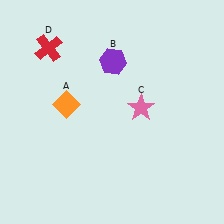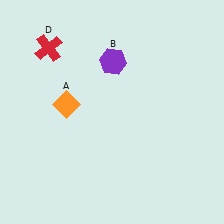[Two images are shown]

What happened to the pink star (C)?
The pink star (C) was removed in Image 2. It was in the top-right area of Image 1.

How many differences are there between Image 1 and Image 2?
There is 1 difference between the two images.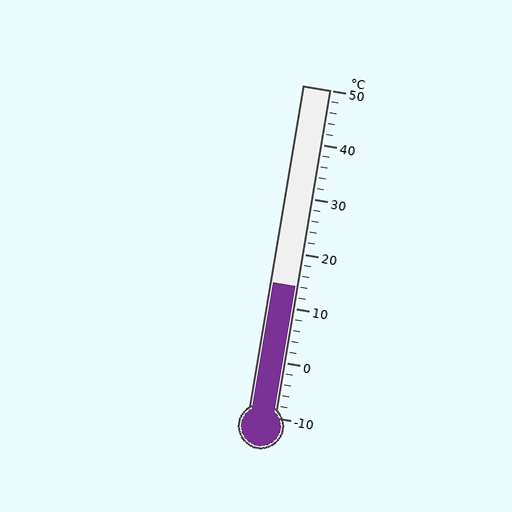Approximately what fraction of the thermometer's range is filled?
The thermometer is filled to approximately 40% of its range.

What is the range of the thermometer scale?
The thermometer scale ranges from -10°C to 50°C.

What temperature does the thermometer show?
The thermometer shows approximately 14°C.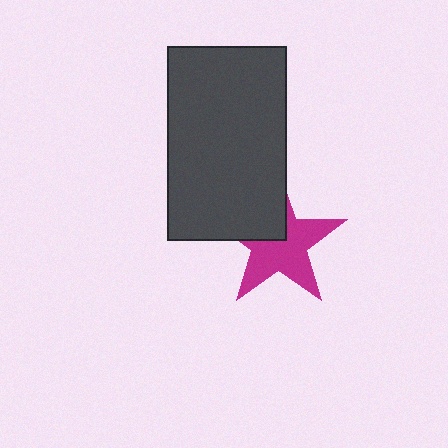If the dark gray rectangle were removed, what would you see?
You would see the complete magenta star.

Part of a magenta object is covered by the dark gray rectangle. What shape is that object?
It is a star.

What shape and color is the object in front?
The object in front is a dark gray rectangle.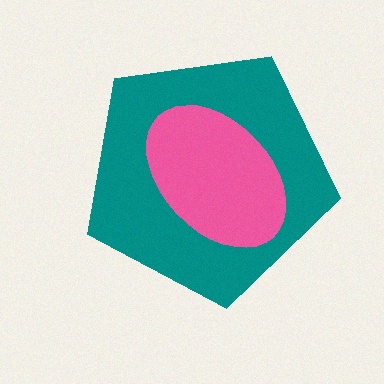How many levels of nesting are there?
2.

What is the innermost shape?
The pink ellipse.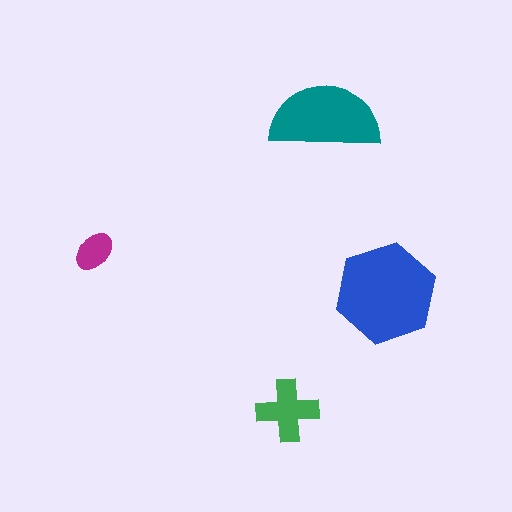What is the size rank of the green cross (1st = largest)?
3rd.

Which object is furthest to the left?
The magenta ellipse is leftmost.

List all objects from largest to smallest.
The blue hexagon, the teal semicircle, the green cross, the magenta ellipse.